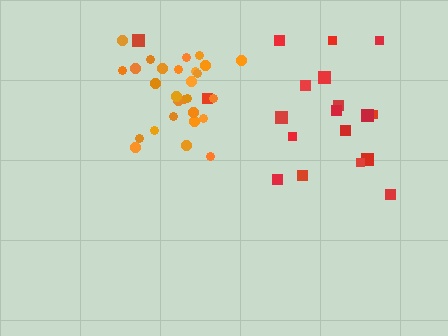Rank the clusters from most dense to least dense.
orange, red.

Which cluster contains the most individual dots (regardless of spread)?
Orange (28).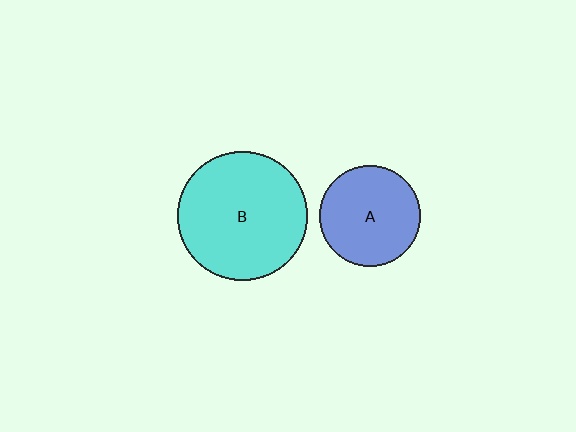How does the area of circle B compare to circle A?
Approximately 1.6 times.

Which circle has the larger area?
Circle B (cyan).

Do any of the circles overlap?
No, none of the circles overlap.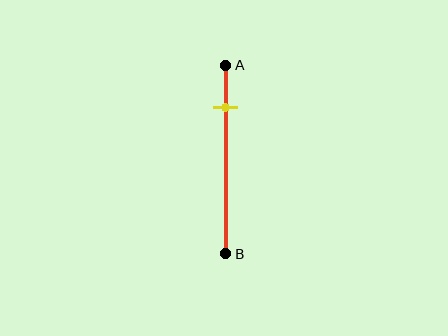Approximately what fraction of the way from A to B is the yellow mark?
The yellow mark is approximately 25% of the way from A to B.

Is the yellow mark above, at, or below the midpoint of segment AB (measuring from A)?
The yellow mark is above the midpoint of segment AB.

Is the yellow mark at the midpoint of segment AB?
No, the mark is at about 25% from A, not at the 50% midpoint.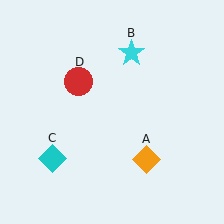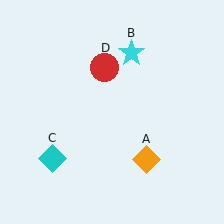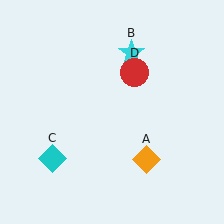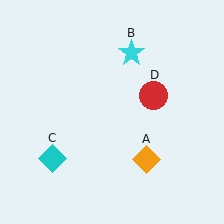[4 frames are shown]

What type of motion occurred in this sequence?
The red circle (object D) rotated clockwise around the center of the scene.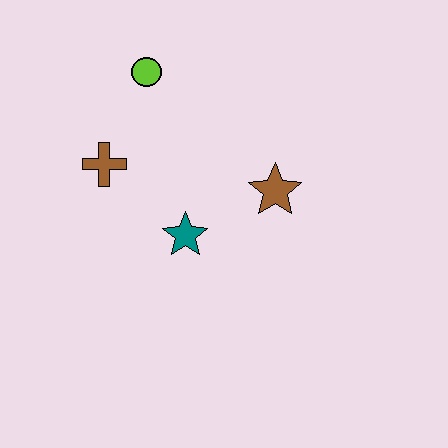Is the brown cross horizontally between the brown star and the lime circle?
No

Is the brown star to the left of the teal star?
No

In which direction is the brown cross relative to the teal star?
The brown cross is to the left of the teal star.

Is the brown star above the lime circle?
No